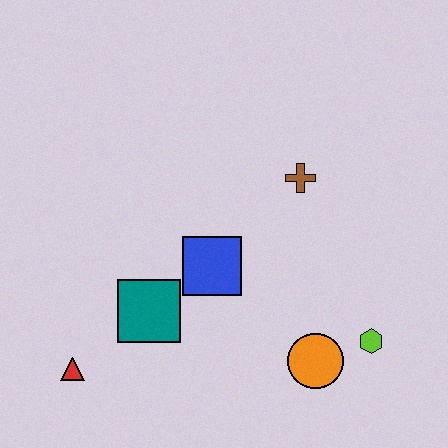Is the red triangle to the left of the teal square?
Yes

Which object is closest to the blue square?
The teal square is closest to the blue square.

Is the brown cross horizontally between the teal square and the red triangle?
No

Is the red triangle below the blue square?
Yes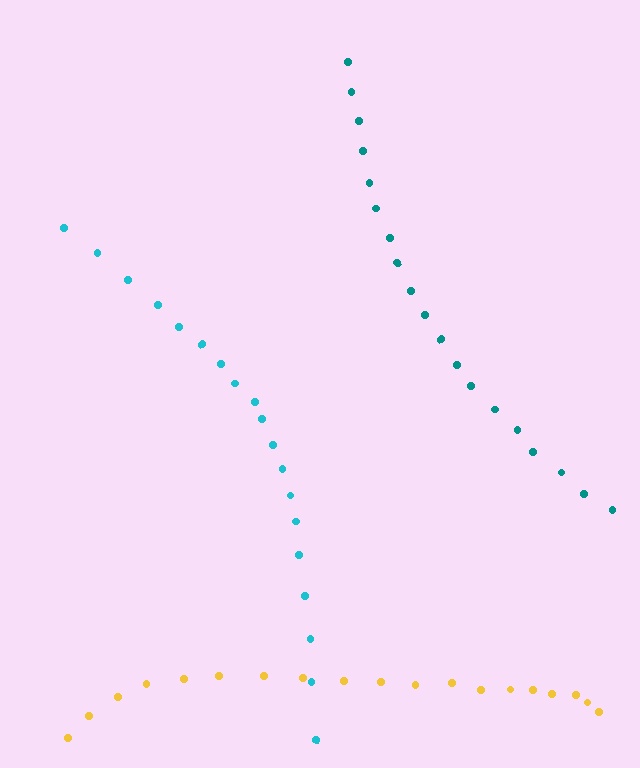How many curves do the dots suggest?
There are 3 distinct paths.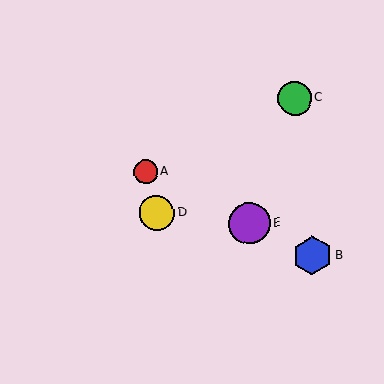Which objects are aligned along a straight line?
Objects A, B, E are aligned along a straight line.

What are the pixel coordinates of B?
Object B is at (313, 255).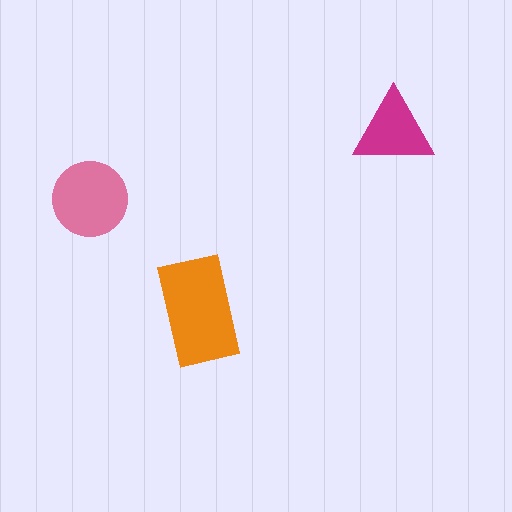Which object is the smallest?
The magenta triangle.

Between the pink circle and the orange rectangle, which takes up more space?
The orange rectangle.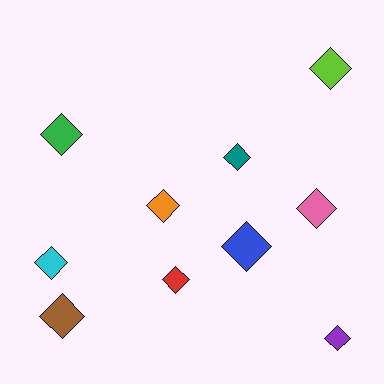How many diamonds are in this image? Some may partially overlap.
There are 10 diamonds.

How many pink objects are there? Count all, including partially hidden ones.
There is 1 pink object.